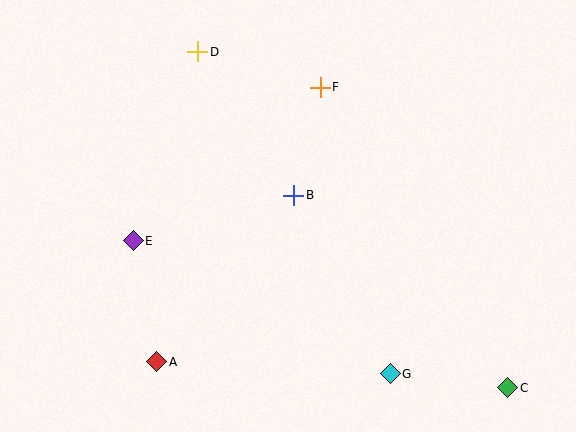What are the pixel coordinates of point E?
Point E is at (133, 241).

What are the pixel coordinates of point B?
Point B is at (294, 195).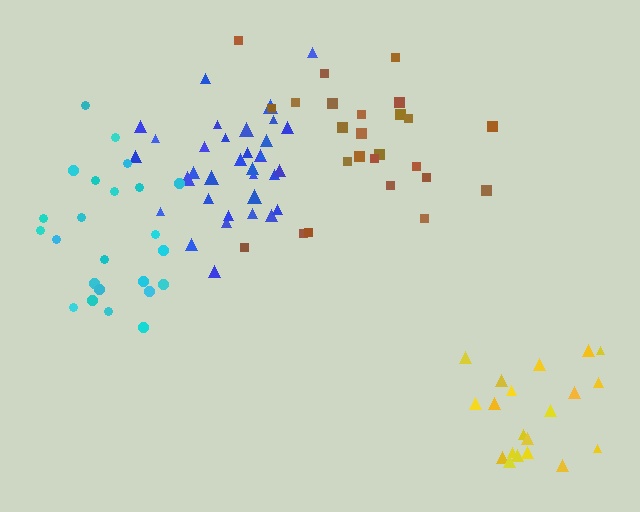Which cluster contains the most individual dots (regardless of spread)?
Blue (35).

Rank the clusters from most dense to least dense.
blue, cyan, yellow, brown.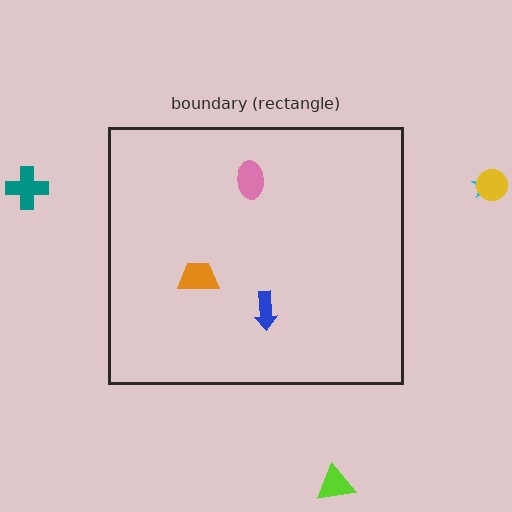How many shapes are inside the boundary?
3 inside, 4 outside.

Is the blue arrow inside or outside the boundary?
Inside.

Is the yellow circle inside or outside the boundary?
Outside.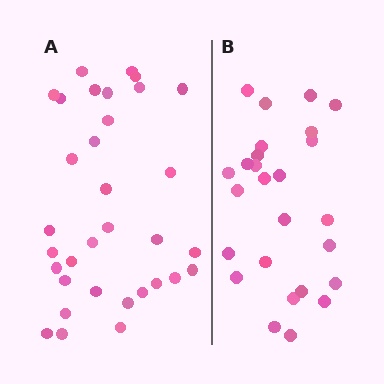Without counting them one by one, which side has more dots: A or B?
Region A (the left region) has more dots.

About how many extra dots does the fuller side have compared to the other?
Region A has roughly 8 or so more dots than region B.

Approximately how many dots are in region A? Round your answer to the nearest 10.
About 30 dots. (The exact count is 33, which rounds to 30.)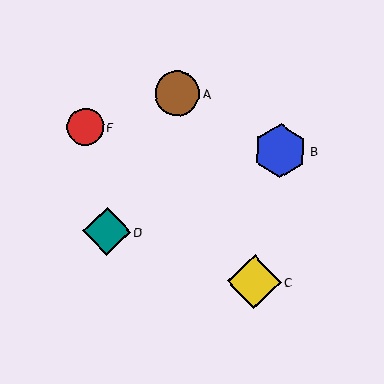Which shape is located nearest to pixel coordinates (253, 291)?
The yellow diamond (labeled C) at (254, 282) is nearest to that location.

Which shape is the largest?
The yellow diamond (labeled C) is the largest.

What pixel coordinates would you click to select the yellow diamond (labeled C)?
Click at (254, 282) to select the yellow diamond C.